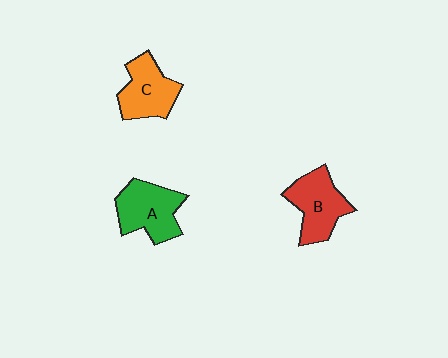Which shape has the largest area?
Shape A (green).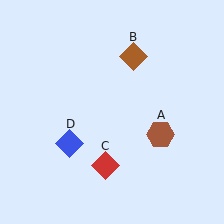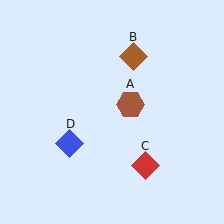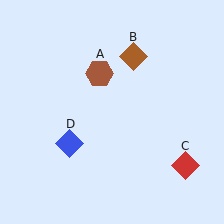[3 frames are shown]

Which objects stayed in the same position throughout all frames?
Brown diamond (object B) and blue diamond (object D) remained stationary.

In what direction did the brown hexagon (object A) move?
The brown hexagon (object A) moved up and to the left.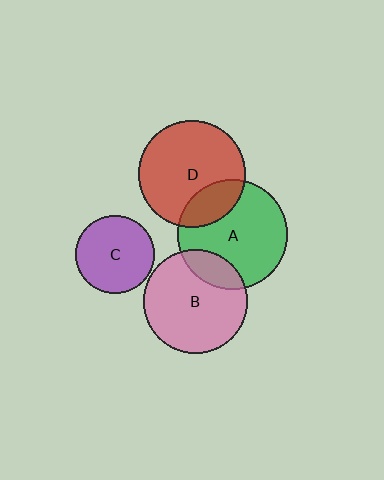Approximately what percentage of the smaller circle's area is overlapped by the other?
Approximately 20%.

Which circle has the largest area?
Circle A (green).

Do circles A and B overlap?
Yes.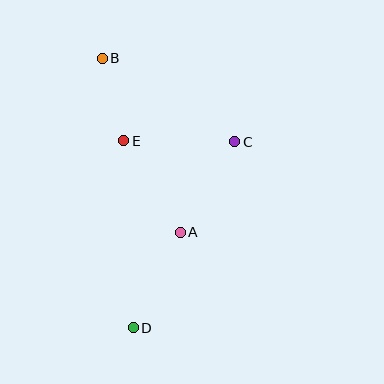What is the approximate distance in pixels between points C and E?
The distance between C and E is approximately 111 pixels.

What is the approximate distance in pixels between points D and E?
The distance between D and E is approximately 187 pixels.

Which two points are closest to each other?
Points B and E are closest to each other.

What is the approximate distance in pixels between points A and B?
The distance between A and B is approximately 191 pixels.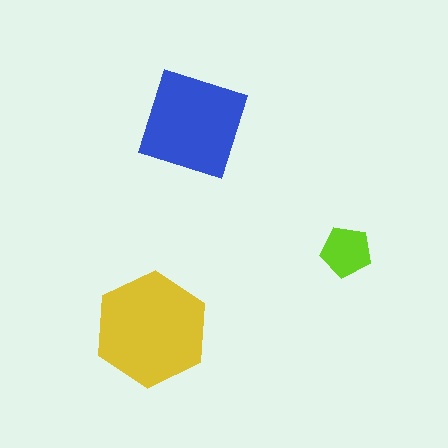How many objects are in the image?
There are 3 objects in the image.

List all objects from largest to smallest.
The yellow hexagon, the blue diamond, the lime pentagon.